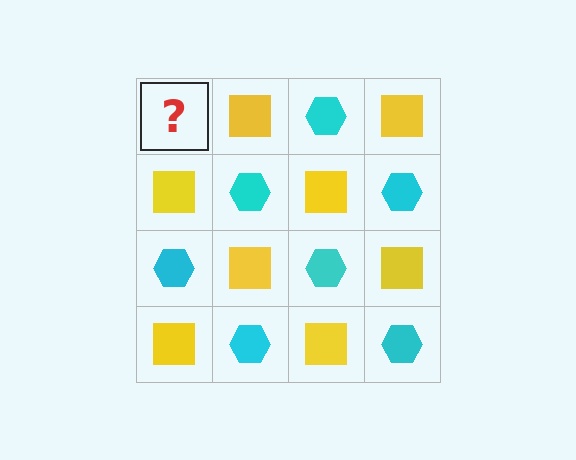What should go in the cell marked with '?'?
The missing cell should contain a cyan hexagon.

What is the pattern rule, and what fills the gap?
The rule is that it alternates cyan hexagon and yellow square in a checkerboard pattern. The gap should be filled with a cyan hexagon.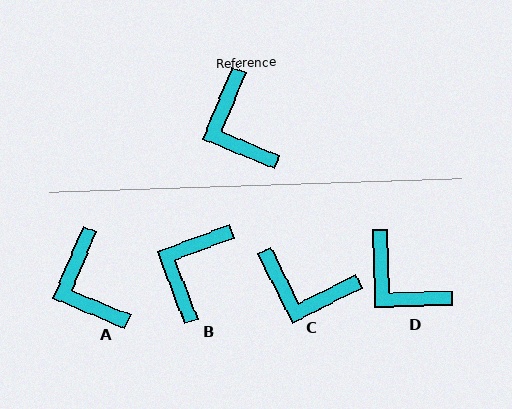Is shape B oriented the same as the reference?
No, it is off by about 47 degrees.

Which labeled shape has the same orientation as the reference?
A.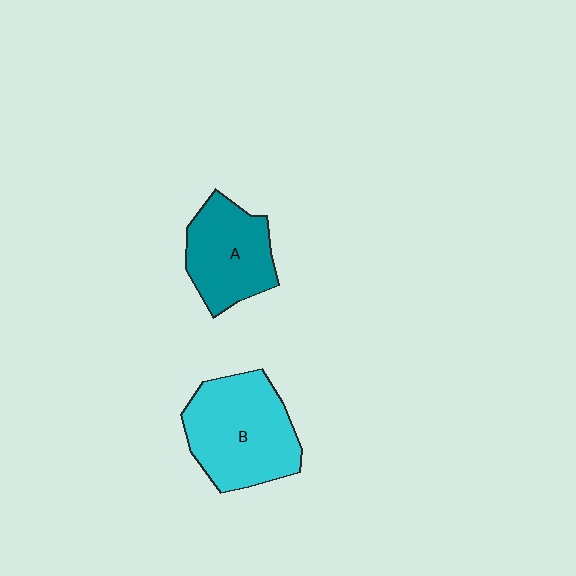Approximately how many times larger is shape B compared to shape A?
Approximately 1.4 times.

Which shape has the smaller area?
Shape A (teal).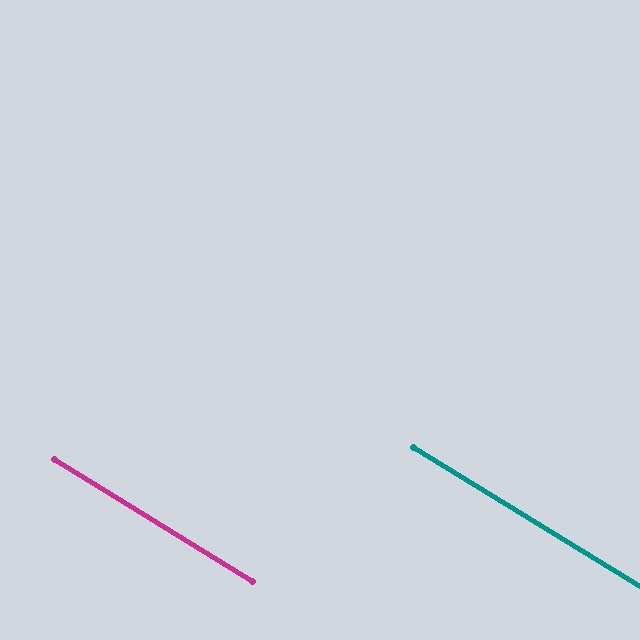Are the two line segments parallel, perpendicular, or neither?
Parallel — their directions differ by only 0.3°.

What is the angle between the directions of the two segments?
Approximately 0 degrees.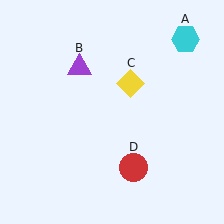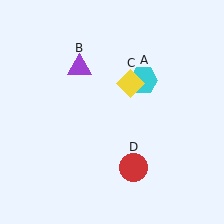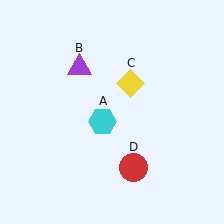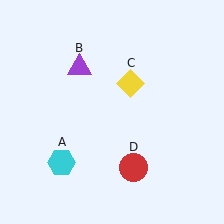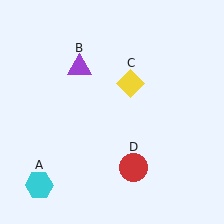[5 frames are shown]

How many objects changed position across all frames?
1 object changed position: cyan hexagon (object A).